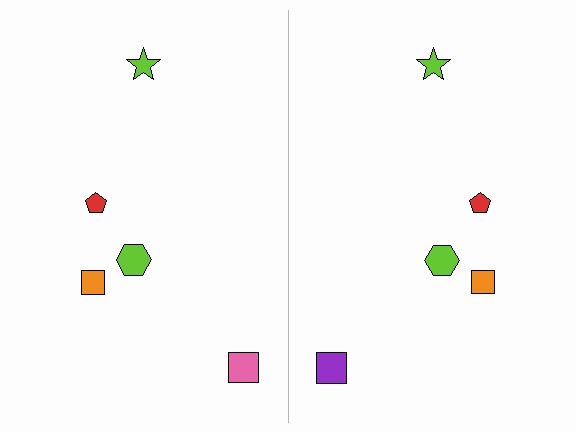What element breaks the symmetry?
The purple square on the right side breaks the symmetry — its mirror counterpart is pink.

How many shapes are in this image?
There are 10 shapes in this image.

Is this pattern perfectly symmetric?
No, the pattern is not perfectly symmetric. The purple square on the right side breaks the symmetry — its mirror counterpart is pink.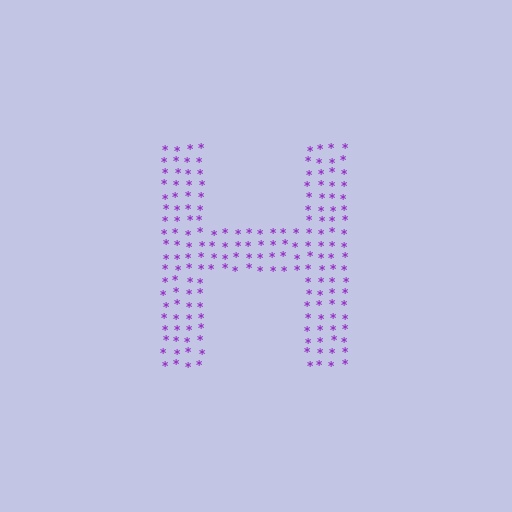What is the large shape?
The large shape is the letter H.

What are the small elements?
The small elements are asterisks.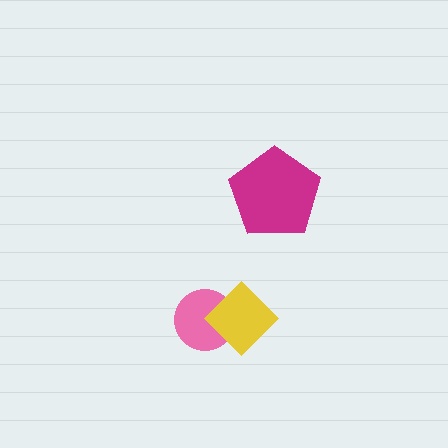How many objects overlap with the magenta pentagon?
0 objects overlap with the magenta pentagon.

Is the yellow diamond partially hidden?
No, no other shape covers it.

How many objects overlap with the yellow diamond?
1 object overlaps with the yellow diamond.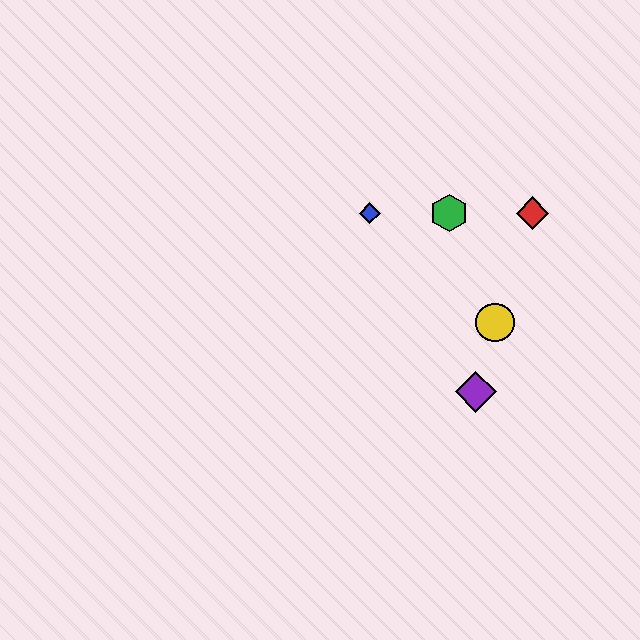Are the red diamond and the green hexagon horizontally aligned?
Yes, both are at y≈213.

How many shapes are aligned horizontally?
3 shapes (the red diamond, the blue diamond, the green hexagon) are aligned horizontally.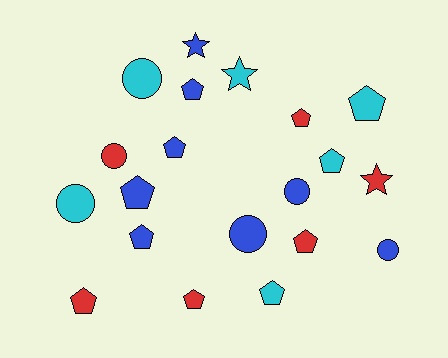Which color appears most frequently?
Blue, with 8 objects.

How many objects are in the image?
There are 20 objects.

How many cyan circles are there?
There are 2 cyan circles.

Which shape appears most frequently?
Pentagon, with 11 objects.